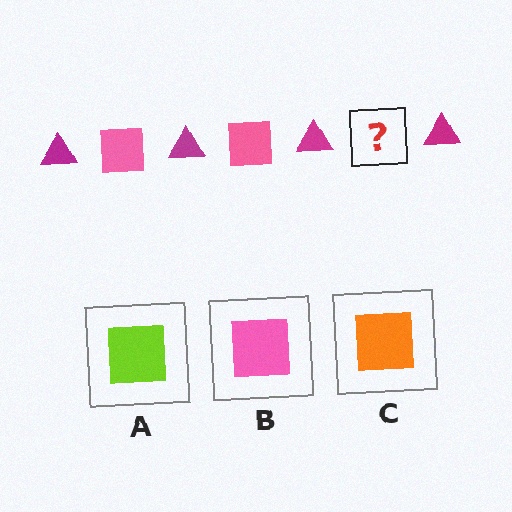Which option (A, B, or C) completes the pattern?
B.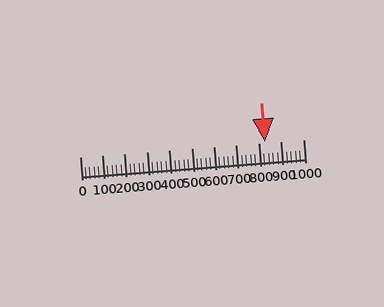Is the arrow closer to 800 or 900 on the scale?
The arrow is closer to 800.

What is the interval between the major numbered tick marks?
The major tick marks are spaced 100 units apart.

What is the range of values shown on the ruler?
The ruler shows values from 0 to 1000.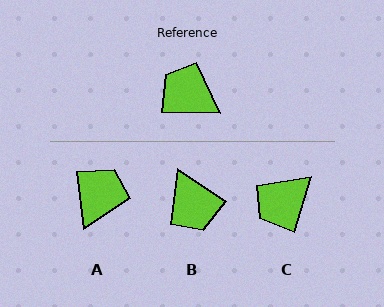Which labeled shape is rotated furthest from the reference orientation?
B, about 148 degrees away.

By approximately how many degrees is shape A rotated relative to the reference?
Approximately 82 degrees clockwise.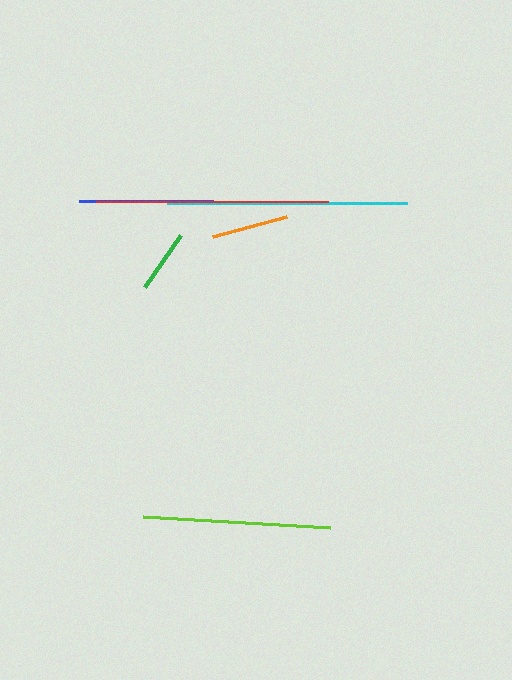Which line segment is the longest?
The cyan line is the longest at approximately 240 pixels.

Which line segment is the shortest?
The green line is the shortest at approximately 64 pixels.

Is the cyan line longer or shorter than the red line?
The cyan line is longer than the red line.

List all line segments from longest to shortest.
From longest to shortest: cyan, red, lime, blue, orange, green.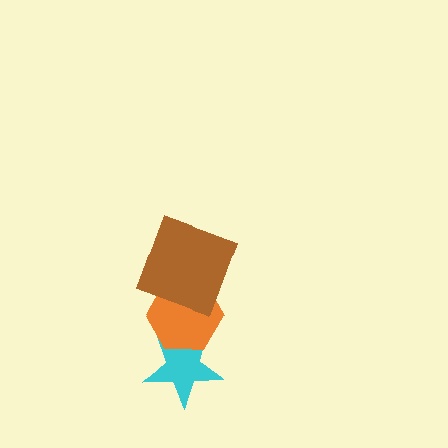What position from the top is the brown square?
The brown square is 1st from the top.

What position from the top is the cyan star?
The cyan star is 3rd from the top.